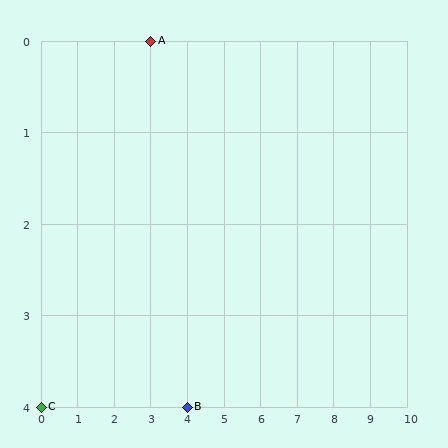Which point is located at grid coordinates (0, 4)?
Point C is at (0, 4).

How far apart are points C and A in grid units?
Points C and A are 3 columns and 4 rows apart (about 5.0 grid units diagonally).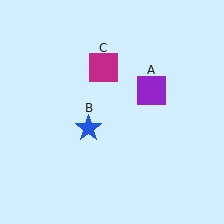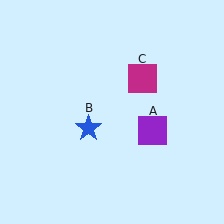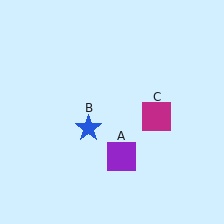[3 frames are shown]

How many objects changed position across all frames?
2 objects changed position: purple square (object A), magenta square (object C).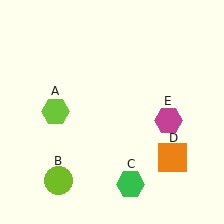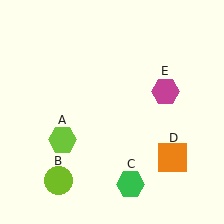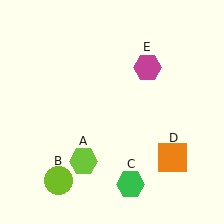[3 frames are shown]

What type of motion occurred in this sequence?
The lime hexagon (object A), magenta hexagon (object E) rotated counterclockwise around the center of the scene.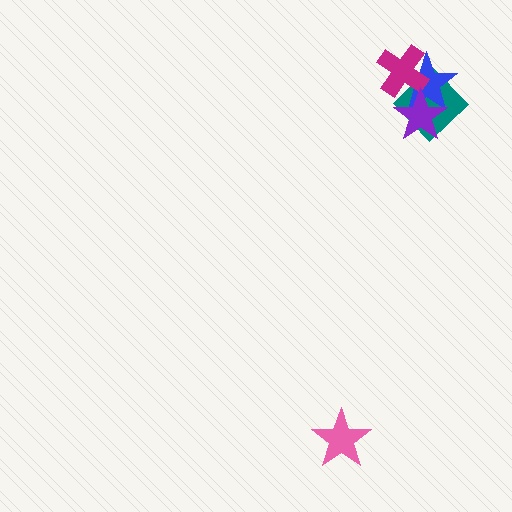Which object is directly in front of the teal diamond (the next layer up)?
The blue star is directly in front of the teal diamond.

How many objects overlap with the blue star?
3 objects overlap with the blue star.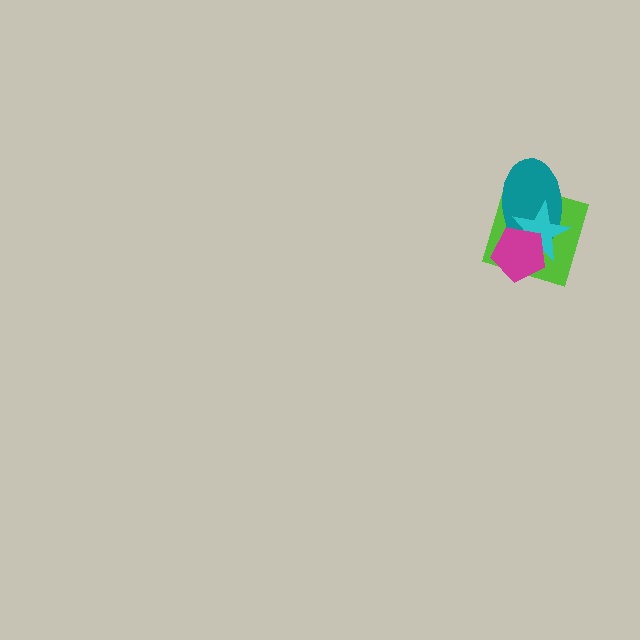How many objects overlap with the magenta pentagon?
3 objects overlap with the magenta pentagon.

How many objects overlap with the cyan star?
3 objects overlap with the cyan star.